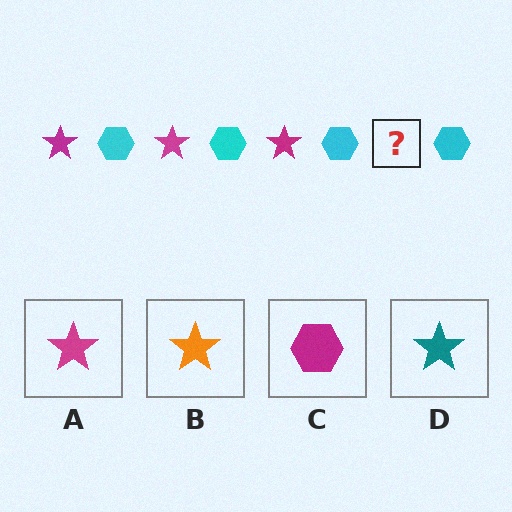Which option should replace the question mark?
Option A.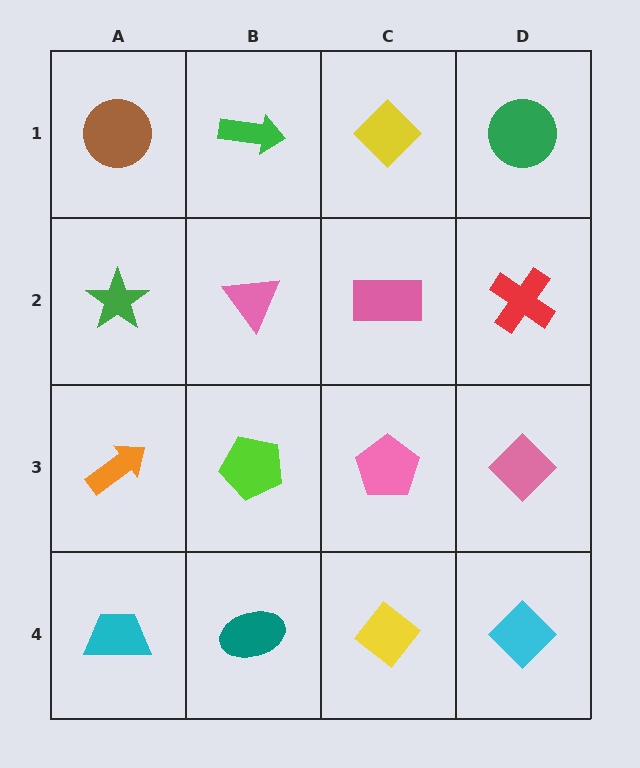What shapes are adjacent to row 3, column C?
A pink rectangle (row 2, column C), a yellow diamond (row 4, column C), a lime pentagon (row 3, column B), a pink diamond (row 3, column D).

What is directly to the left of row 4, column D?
A yellow diamond.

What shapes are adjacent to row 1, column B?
A pink triangle (row 2, column B), a brown circle (row 1, column A), a yellow diamond (row 1, column C).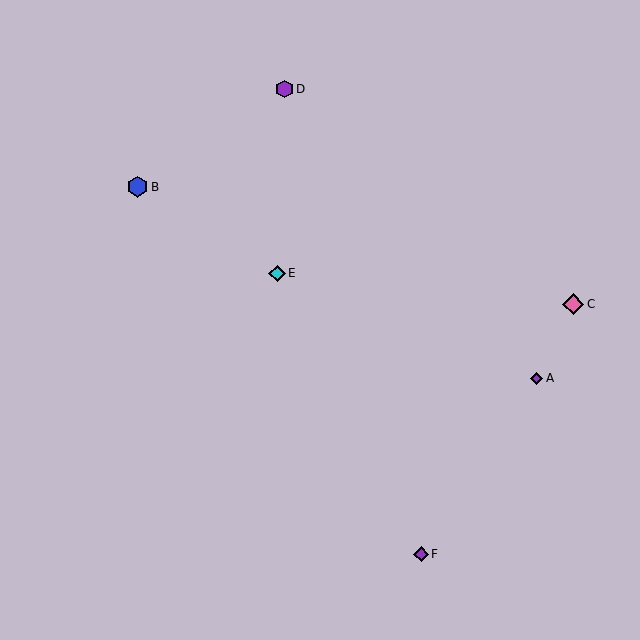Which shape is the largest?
The blue hexagon (labeled B) is the largest.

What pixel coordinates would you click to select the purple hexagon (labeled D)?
Click at (284, 89) to select the purple hexagon D.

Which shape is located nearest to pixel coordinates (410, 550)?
The purple diamond (labeled F) at (421, 554) is nearest to that location.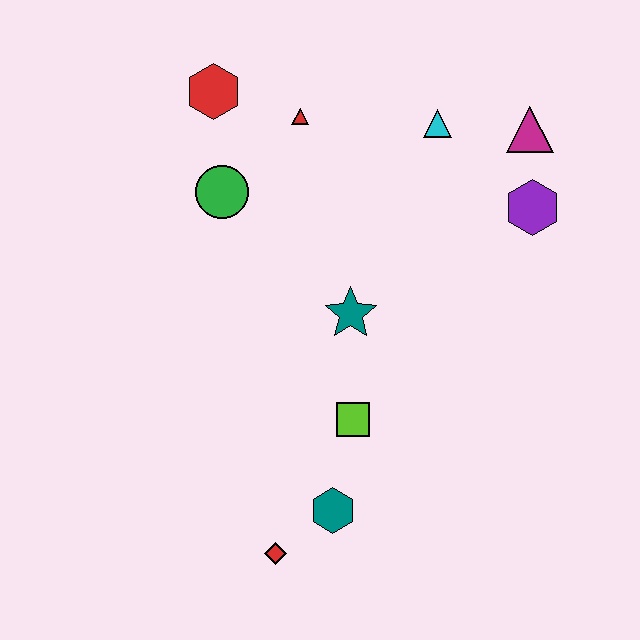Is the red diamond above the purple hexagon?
No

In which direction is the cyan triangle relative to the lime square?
The cyan triangle is above the lime square.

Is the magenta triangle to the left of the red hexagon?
No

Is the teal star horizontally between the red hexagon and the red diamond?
No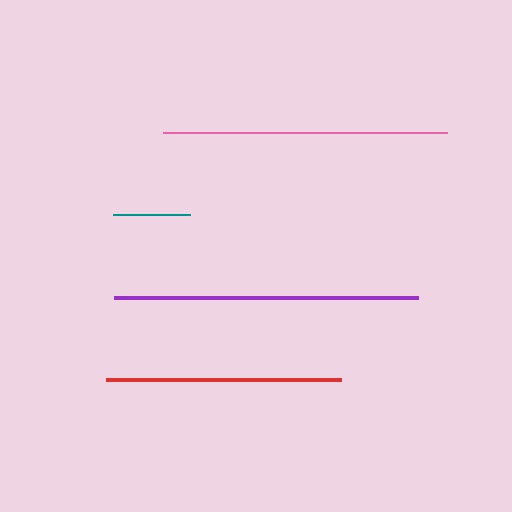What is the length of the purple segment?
The purple segment is approximately 305 pixels long.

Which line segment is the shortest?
The teal line is the shortest at approximately 77 pixels.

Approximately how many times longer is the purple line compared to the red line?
The purple line is approximately 1.3 times the length of the red line.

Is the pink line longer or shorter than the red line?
The pink line is longer than the red line.